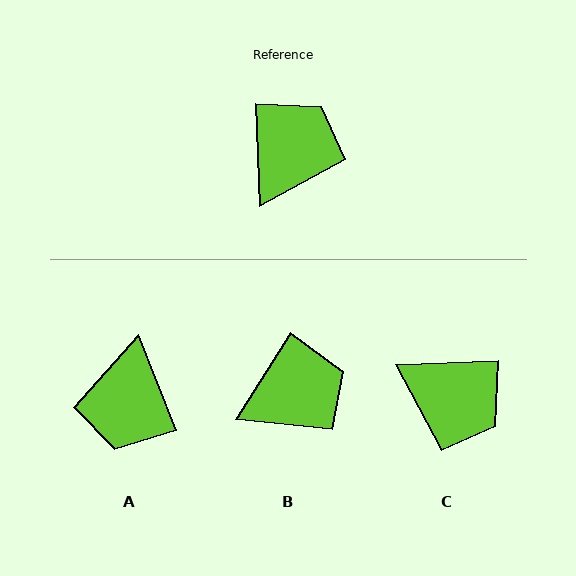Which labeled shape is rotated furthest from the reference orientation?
A, about 160 degrees away.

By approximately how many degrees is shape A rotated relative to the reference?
Approximately 160 degrees clockwise.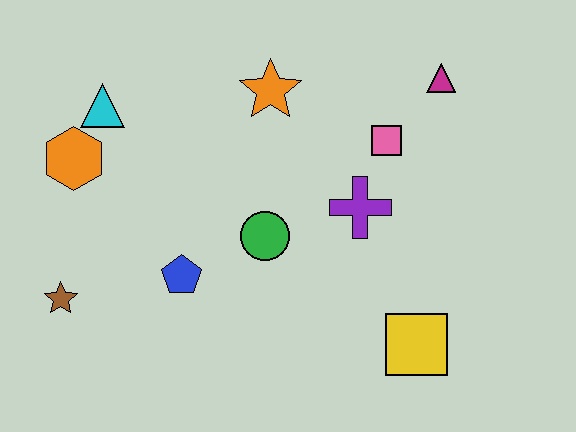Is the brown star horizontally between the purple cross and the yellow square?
No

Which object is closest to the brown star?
The blue pentagon is closest to the brown star.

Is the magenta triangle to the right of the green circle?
Yes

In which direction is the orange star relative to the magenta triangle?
The orange star is to the left of the magenta triangle.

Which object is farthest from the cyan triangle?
The yellow square is farthest from the cyan triangle.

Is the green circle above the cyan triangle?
No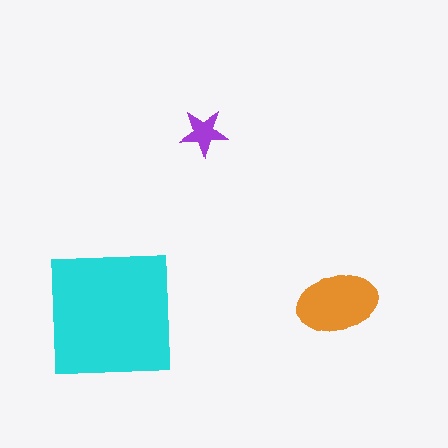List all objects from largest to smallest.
The cyan square, the orange ellipse, the purple star.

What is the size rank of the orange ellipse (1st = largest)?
2nd.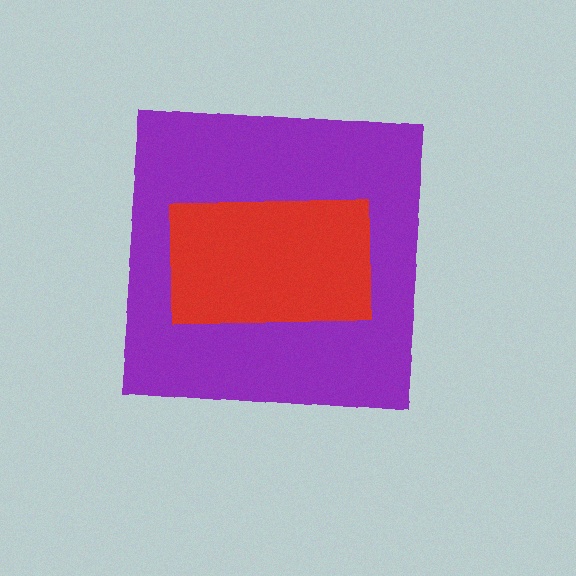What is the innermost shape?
The red rectangle.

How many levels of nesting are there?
2.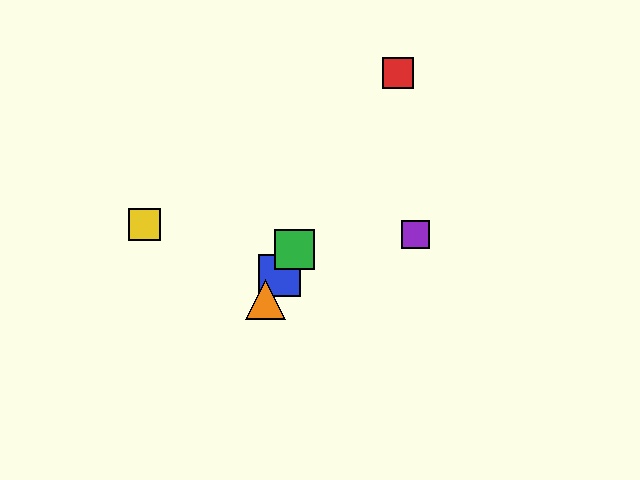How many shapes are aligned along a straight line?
4 shapes (the red square, the blue square, the green square, the orange triangle) are aligned along a straight line.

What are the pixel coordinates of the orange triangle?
The orange triangle is at (265, 300).